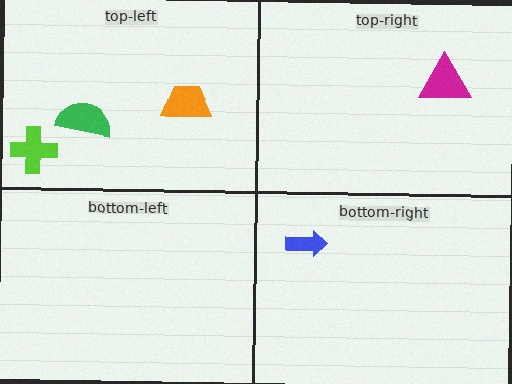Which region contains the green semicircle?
The top-left region.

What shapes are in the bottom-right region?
The blue arrow.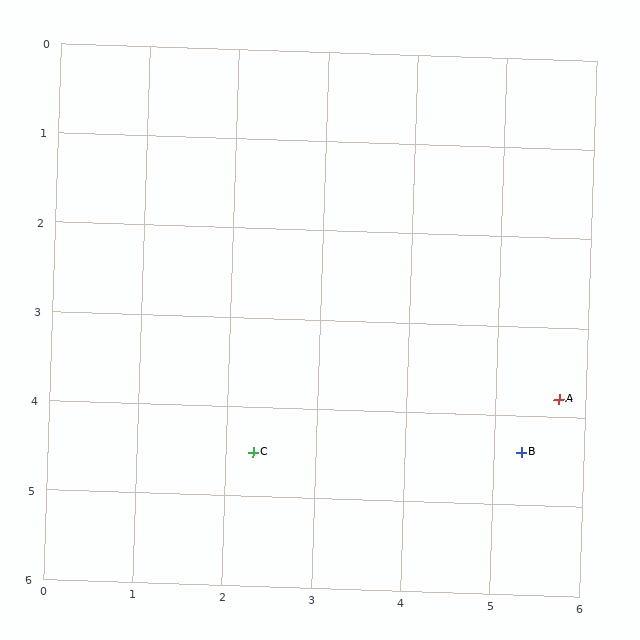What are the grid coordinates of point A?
Point A is at approximately (5.7, 3.8).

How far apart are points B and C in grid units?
Points B and C are about 3.0 grid units apart.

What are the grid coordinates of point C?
Point C is at approximately (2.3, 4.5).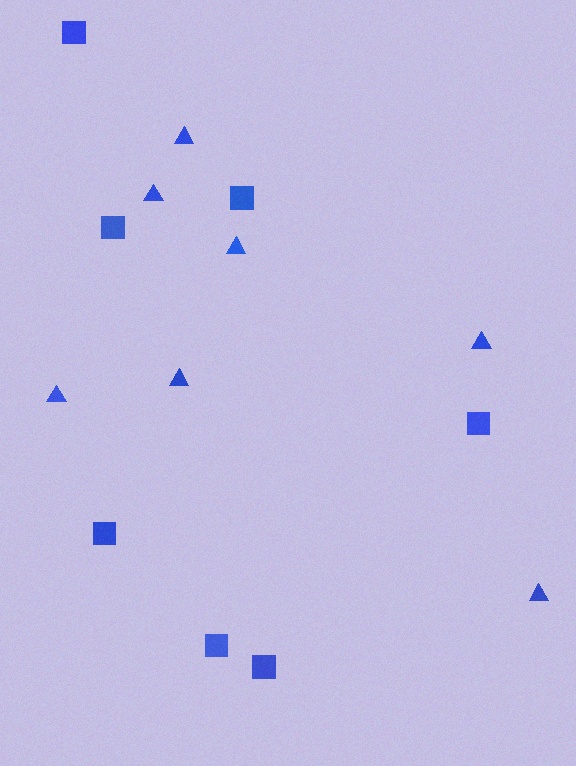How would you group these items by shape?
There are 2 groups: one group of triangles (7) and one group of squares (7).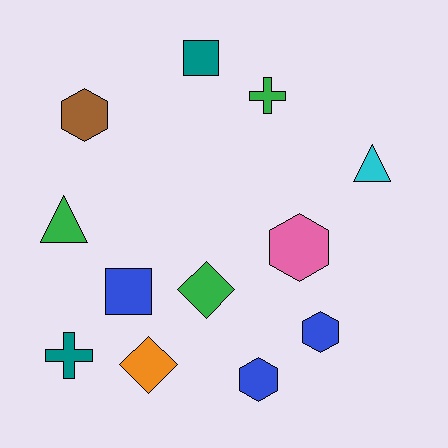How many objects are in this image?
There are 12 objects.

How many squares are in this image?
There are 2 squares.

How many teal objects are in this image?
There are 2 teal objects.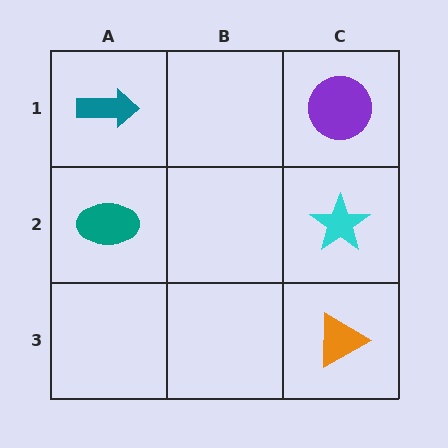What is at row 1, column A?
A teal arrow.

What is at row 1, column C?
A purple circle.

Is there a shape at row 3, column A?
No, that cell is empty.